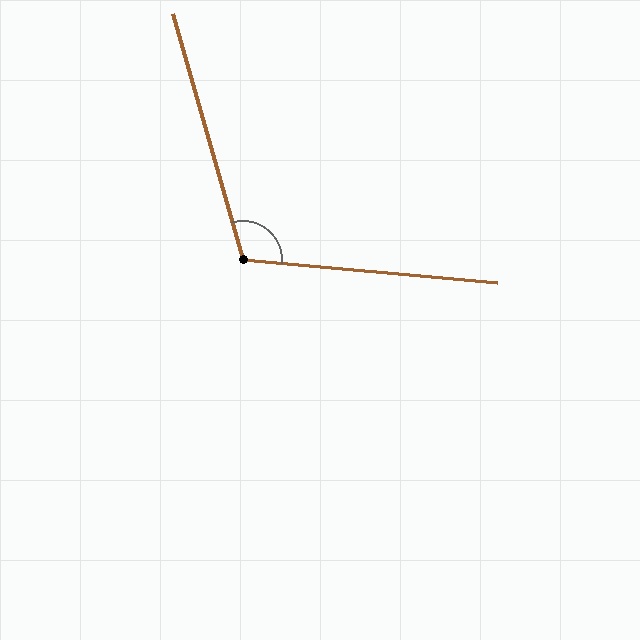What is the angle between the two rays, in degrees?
Approximately 111 degrees.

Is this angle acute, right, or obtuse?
It is obtuse.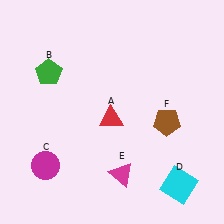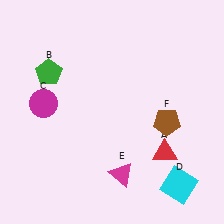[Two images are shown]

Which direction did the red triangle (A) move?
The red triangle (A) moved right.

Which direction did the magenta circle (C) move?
The magenta circle (C) moved up.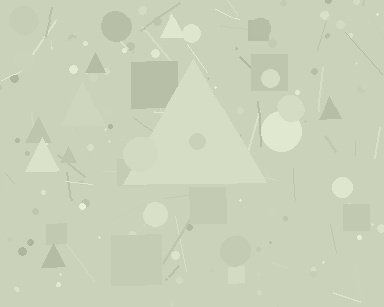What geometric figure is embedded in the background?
A triangle is embedded in the background.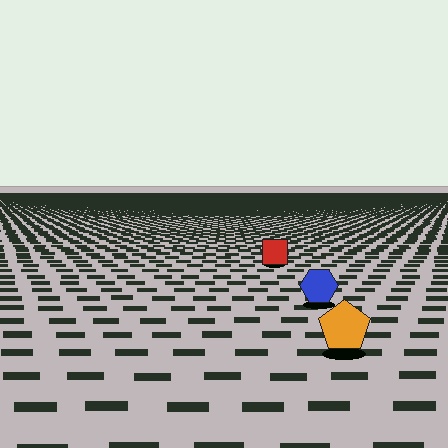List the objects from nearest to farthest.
From nearest to farthest: the orange pentagon, the blue hexagon, the red square.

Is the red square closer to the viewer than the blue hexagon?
No. The blue hexagon is closer — you can tell from the texture gradient: the ground texture is coarser near it.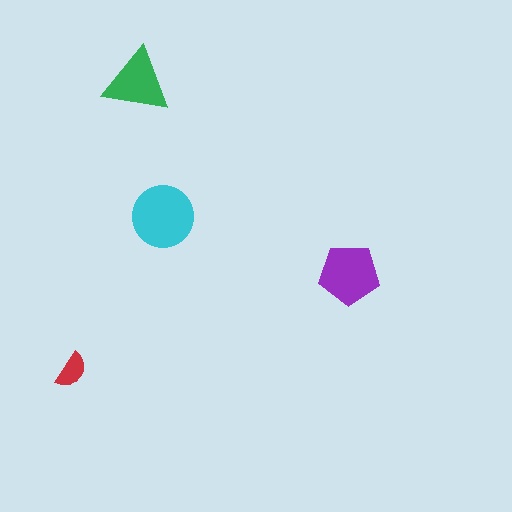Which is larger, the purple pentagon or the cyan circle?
The cyan circle.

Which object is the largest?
The cyan circle.